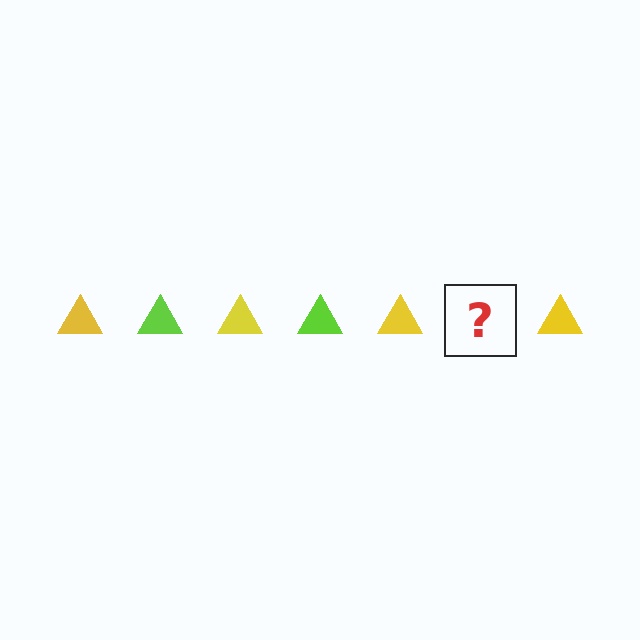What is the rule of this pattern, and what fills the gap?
The rule is that the pattern cycles through yellow, lime triangles. The gap should be filled with a lime triangle.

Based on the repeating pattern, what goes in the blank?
The blank should be a lime triangle.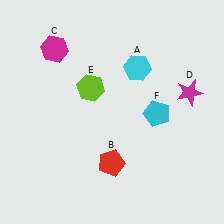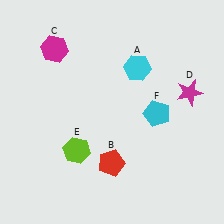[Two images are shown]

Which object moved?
The lime hexagon (E) moved down.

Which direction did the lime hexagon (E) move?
The lime hexagon (E) moved down.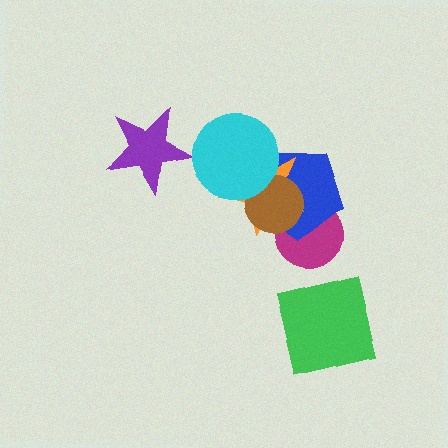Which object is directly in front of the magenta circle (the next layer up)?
The blue pentagon is directly in front of the magenta circle.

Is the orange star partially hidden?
Yes, it is partially covered by another shape.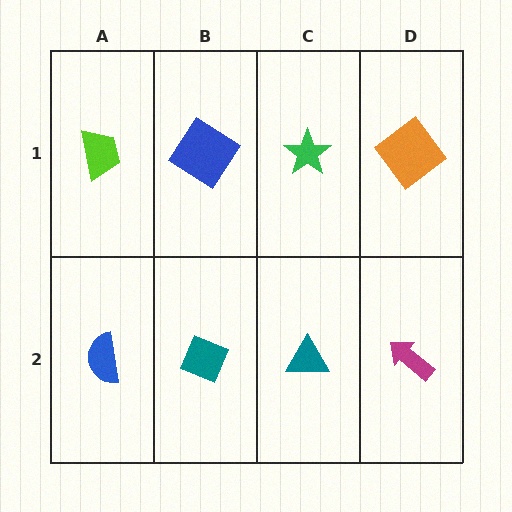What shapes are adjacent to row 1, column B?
A teal diamond (row 2, column B), a lime trapezoid (row 1, column A), a green star (row 1, column C).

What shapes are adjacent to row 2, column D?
An orange diamond (row 1, column D), a teal triangle (row 2, column C).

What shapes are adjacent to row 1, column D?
A magenta arrow (row 2, column D), a green star (row 1, column C).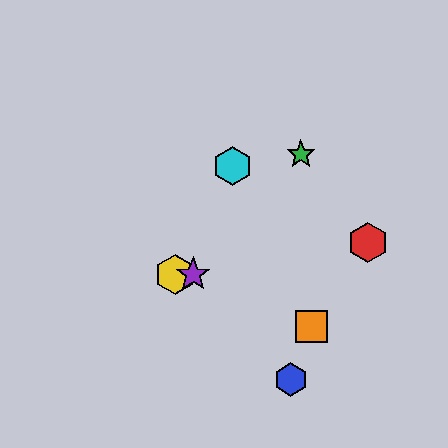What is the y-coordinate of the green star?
The green star is at y≈154.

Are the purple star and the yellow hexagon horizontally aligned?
Yes, both are at y≈275.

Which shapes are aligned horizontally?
The yellow hexagon, the purple star are aligned horizontally.